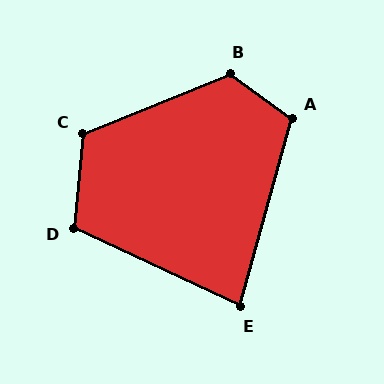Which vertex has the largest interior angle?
B, at approximately 122 degrees.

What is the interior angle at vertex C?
Approximately 117 degrees (obtuse).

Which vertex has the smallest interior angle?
E, at approximately 80 degrees.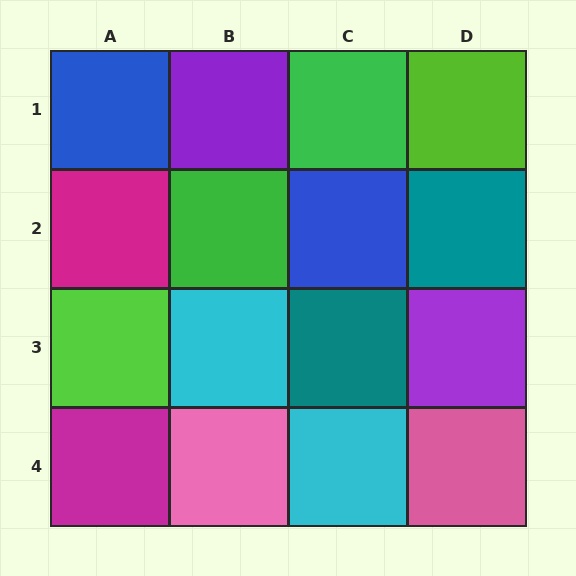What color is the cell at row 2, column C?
Blue.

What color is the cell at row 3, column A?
Lime.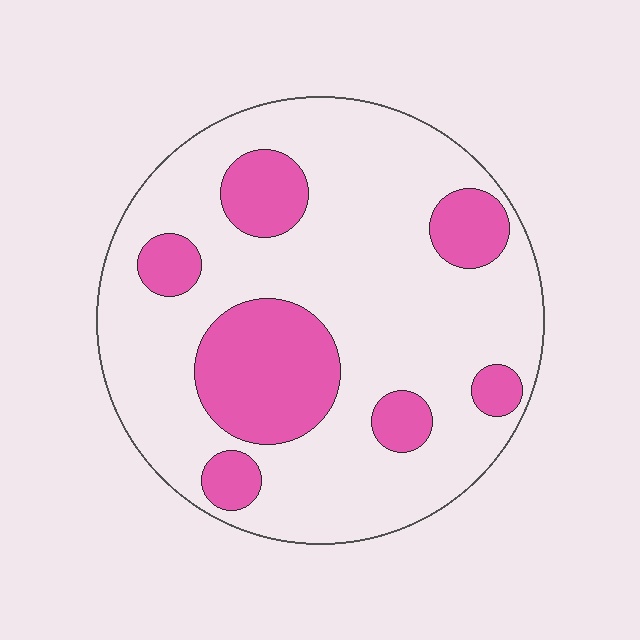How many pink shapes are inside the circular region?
7.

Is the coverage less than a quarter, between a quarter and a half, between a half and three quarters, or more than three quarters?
Between a quarter and a half.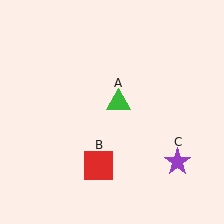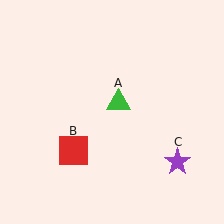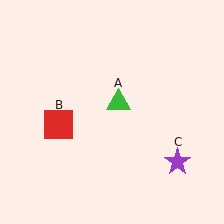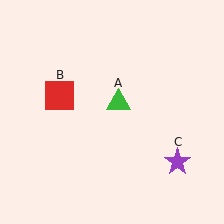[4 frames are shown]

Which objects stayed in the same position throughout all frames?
Green triangle (object A) and purple star (object C) remained stationary.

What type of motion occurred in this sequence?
The red square (object B) rotated clockwise around the center of the scene.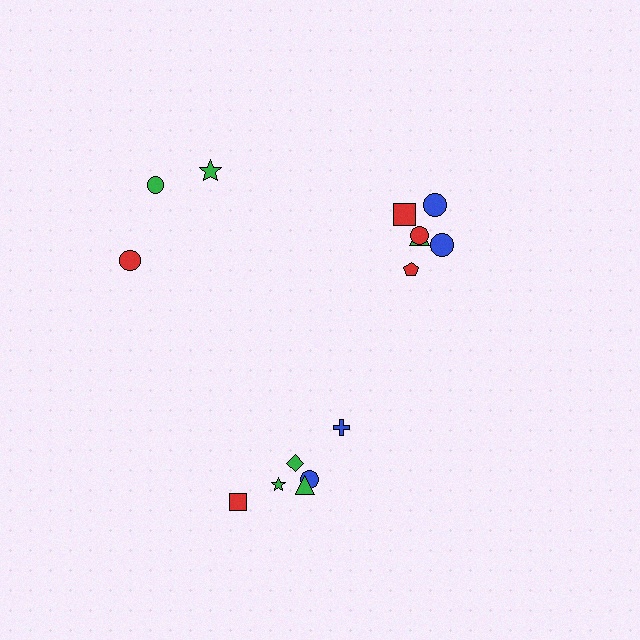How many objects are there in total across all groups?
There are 15 objects.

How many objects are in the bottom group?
There are 6 objects.